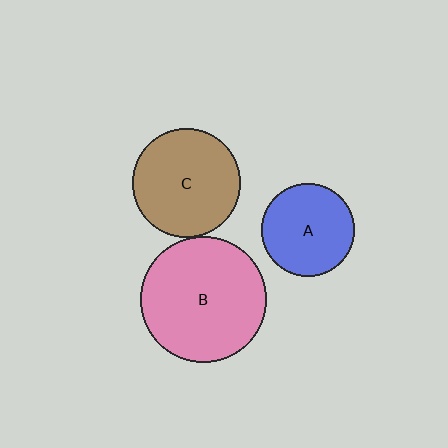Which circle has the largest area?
Circle B (pink).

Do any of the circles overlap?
No, none of the circles overlap.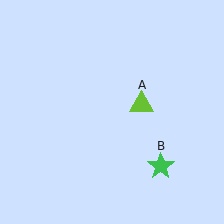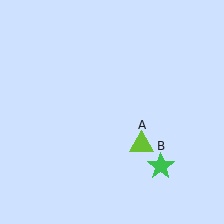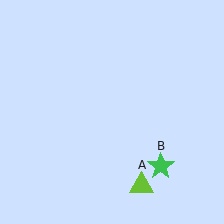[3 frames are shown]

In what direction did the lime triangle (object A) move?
The lime triangle (object A) moved down.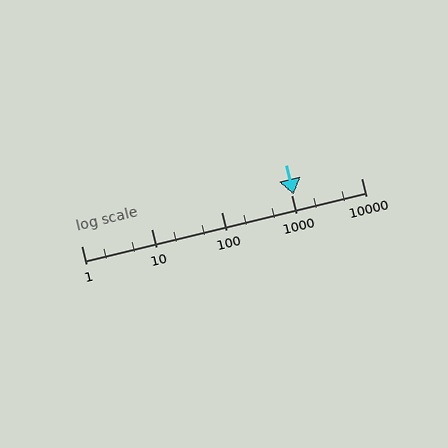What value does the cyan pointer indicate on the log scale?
The pointer indicates approximately 1100.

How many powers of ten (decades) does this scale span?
The scale spans 4 decades, from 1 to 10000.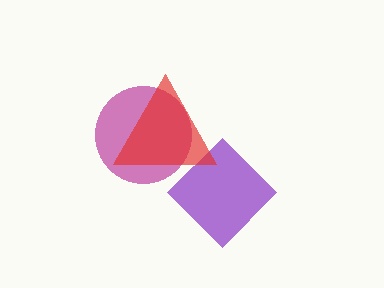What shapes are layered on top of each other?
The layered shapes are: a magenta circle, a purple diamond, a red triangle.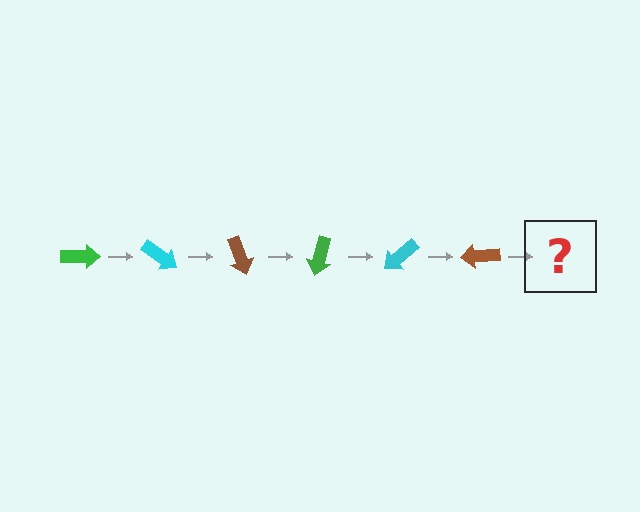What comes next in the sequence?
The next element should be a green arrow, rotated 210 degrees from the start.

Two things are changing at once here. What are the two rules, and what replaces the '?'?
The two rules are that it rotates 35 degrees each step and the color cycles through green, cyan, and brown. The '?' should be a green arrow, rotated 210 degrees from the start.